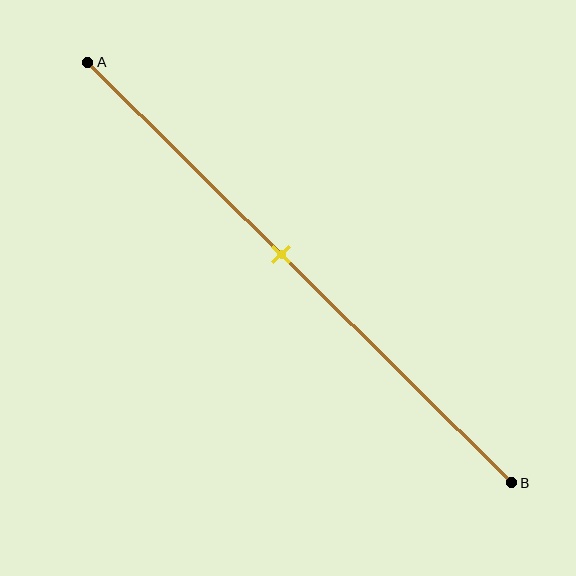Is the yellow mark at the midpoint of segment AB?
No, the mark is at about 45% from A, not at the 50% midpoint.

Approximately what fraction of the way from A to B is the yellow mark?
The yellow mark is approximately 45% of the way from A to B.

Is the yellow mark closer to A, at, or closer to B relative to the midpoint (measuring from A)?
The yellow mark is closer to point A than the midpoint of segment AB.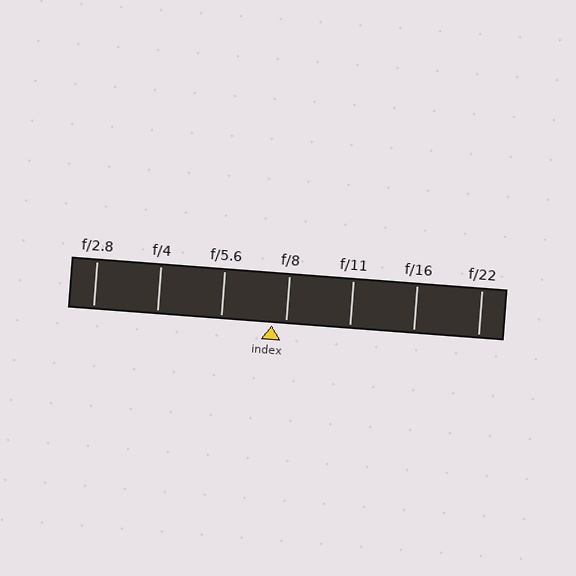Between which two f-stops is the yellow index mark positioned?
The index mark is between f/5.6 and f/8.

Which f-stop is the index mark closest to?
The index mark is closest to f/8.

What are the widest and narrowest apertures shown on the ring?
The widest aperture shown is f/2.8 and the narrowest is f/22.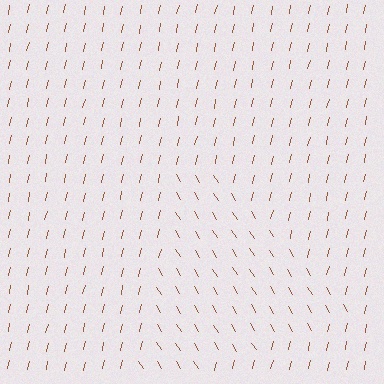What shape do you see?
I see a triangle.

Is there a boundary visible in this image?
Yes, there is a texture boundary formed by a change in line orientation.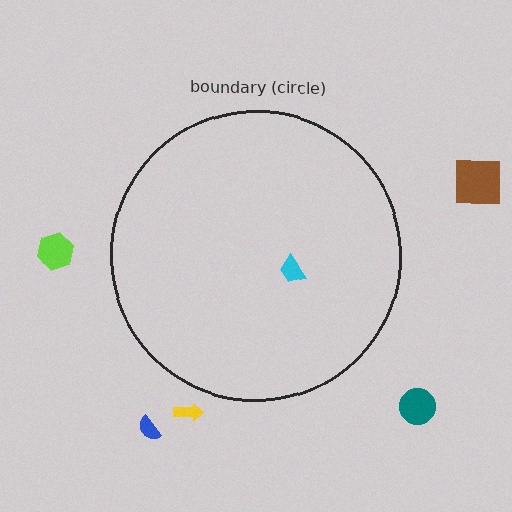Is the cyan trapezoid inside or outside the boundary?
Inside.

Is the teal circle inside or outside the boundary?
Outside.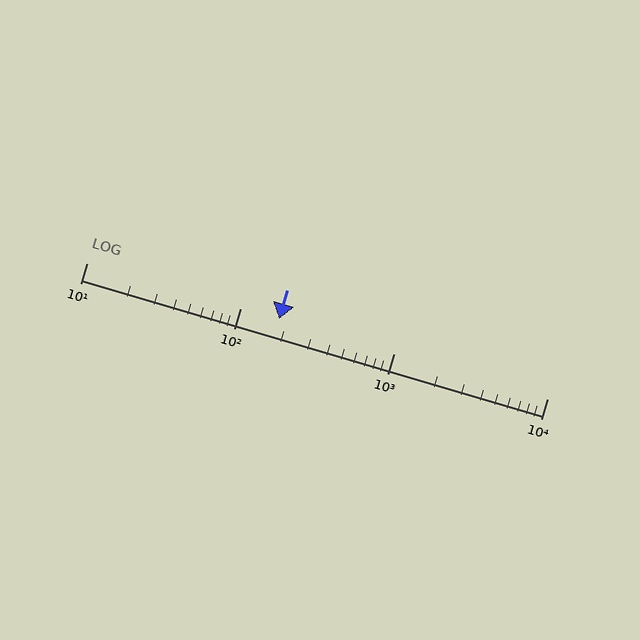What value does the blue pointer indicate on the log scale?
The pointer indicates approximately 180.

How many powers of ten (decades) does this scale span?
The scale spans 3 decades, from 10 to 10000.